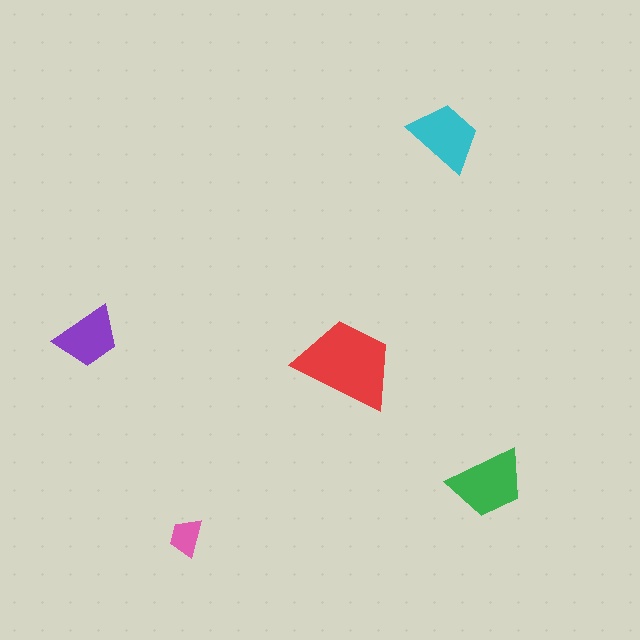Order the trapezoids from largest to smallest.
the red one, the green one, the cyan one, the purple one, the pink one.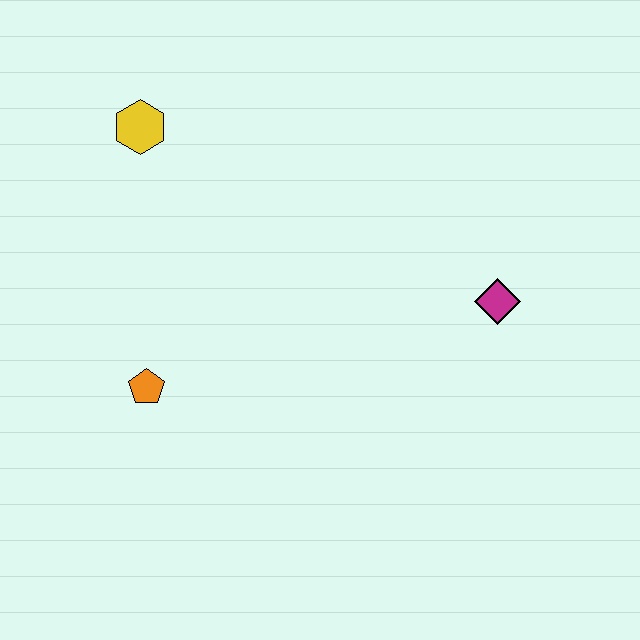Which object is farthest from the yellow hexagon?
The magenta diamond is farthest from the yellow hexagon.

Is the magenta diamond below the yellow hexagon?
Yes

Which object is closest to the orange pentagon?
The yellow hexagon is closest to the orange pentagon.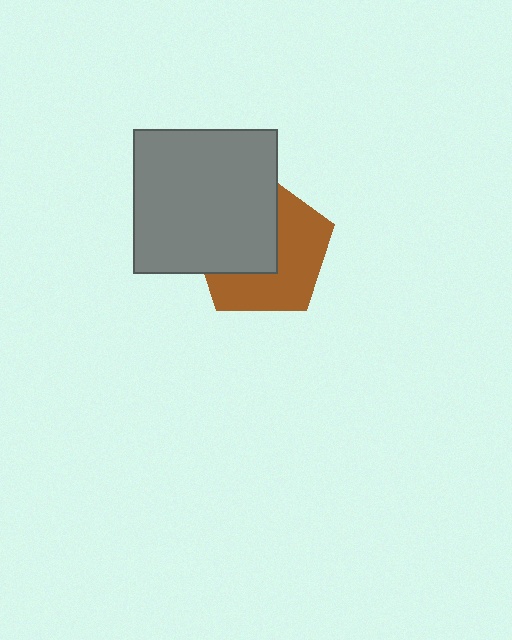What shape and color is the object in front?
The object in front is a gray square.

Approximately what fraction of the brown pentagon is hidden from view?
Roughly 47% of the brown pentagon is hidden behind the gray square.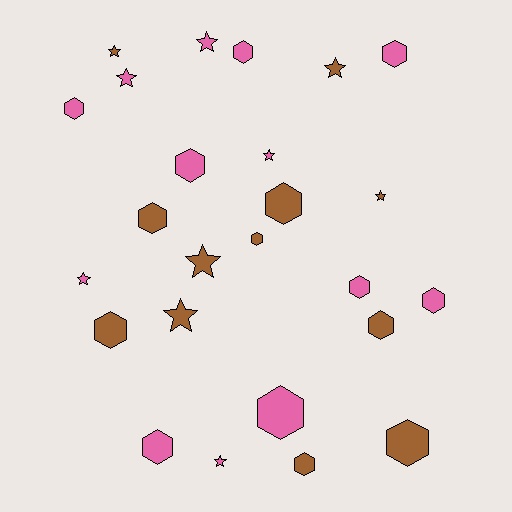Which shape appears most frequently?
Hexagon, with 15 objects.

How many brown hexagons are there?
There are 7 brown hexagons.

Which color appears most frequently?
Pink, with 13 objects.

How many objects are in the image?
There are 25 objects.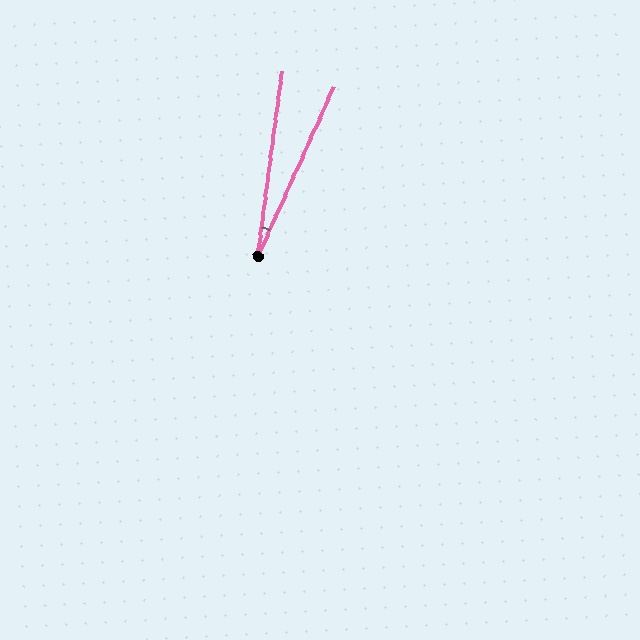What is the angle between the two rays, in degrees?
Approximately 17 degrees.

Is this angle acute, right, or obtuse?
It is acute.